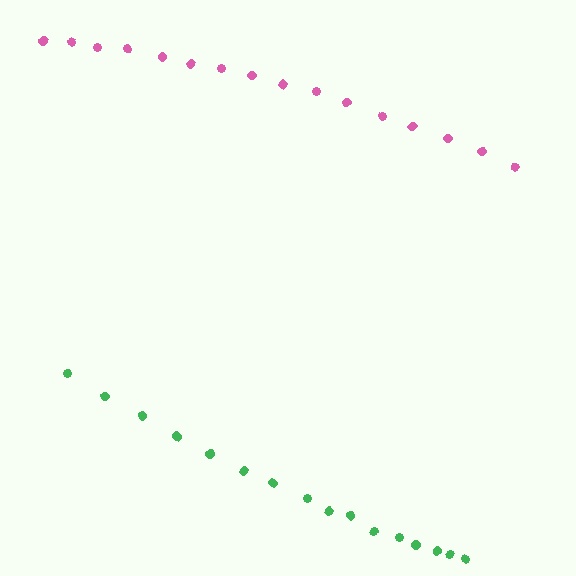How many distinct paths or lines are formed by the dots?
There are 2 distinct paths.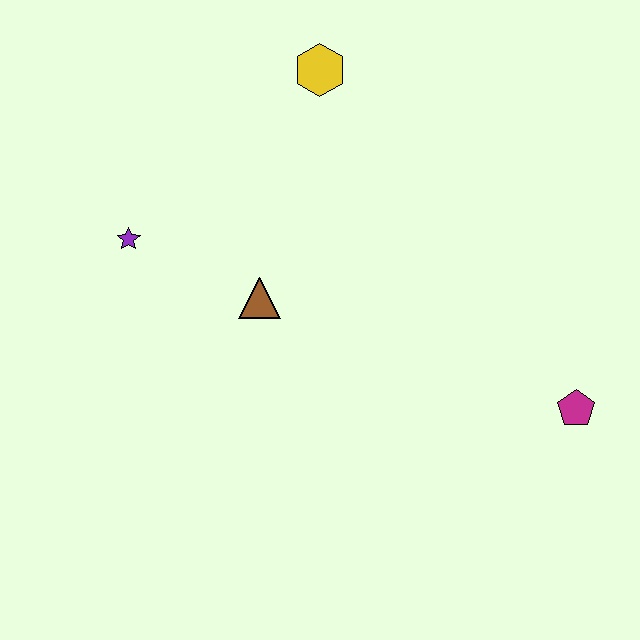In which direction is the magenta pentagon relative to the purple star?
The magenta pentagon is to the right of the purple star.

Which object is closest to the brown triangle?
The purple star is closest to the brown triangle.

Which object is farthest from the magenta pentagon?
The purple star is farthest from the magenta pentagon.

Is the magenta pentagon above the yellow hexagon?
No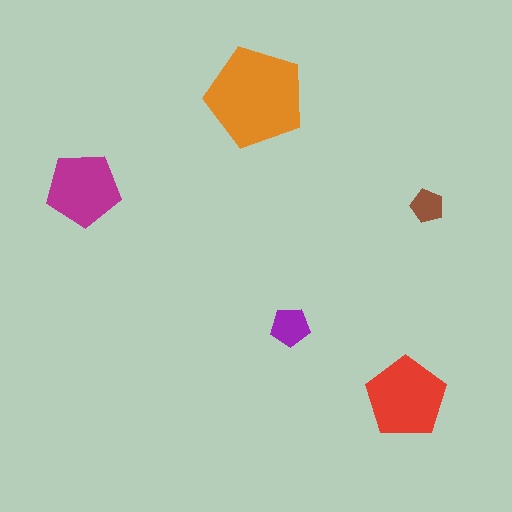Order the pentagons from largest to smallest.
the orange one, the red one, the magenta one, the purple one, the brown one.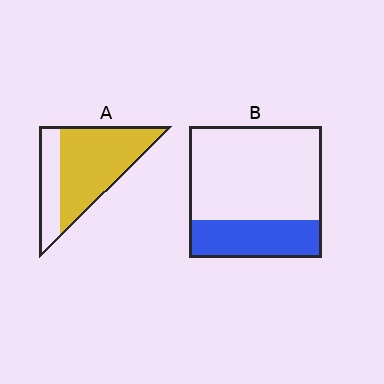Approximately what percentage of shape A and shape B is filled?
A is approximately 70% and B is approximately 30%.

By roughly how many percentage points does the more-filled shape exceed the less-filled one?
By roughly 40 percentage points (A over B).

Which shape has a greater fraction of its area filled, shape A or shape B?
Shape A.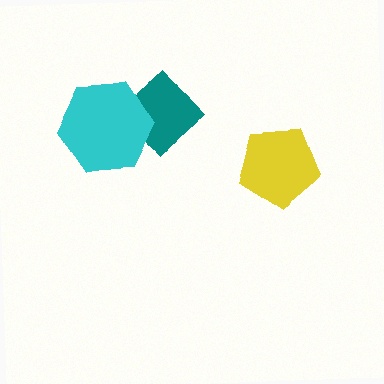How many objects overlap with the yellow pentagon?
0 objects overlap with the yellow pentagon.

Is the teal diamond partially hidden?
Yes, it is partially covered by another shape.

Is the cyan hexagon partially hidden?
No, no other shape covers it.